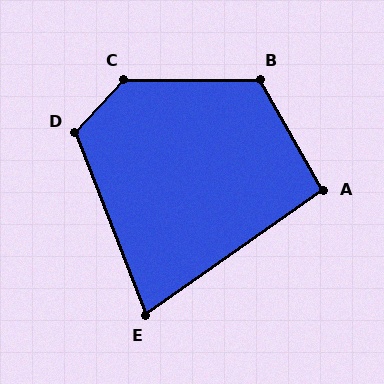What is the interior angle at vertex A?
Approximately 95 degrees (obtuse).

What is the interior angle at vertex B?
Approximately 120 degrees (obtuse).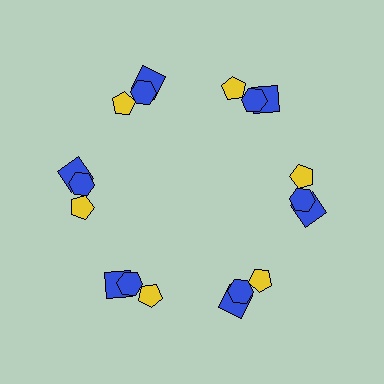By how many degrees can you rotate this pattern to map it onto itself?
The pattern maps onto itself every 60 degrees of rotation.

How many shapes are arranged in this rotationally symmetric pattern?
There are 18 shapes, arranged in 6 groups of 3.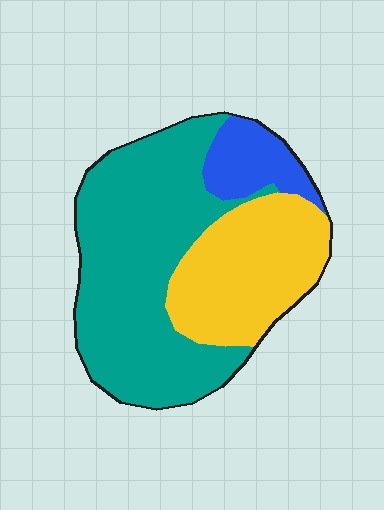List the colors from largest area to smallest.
From largest to smallest: teal, yellow, blue.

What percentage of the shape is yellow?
Yellow covers about 30% of the shape.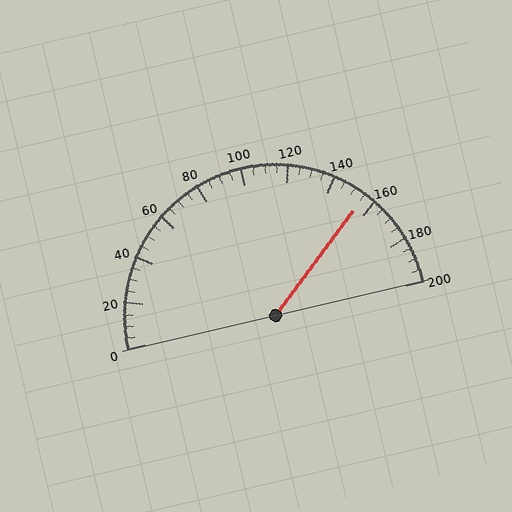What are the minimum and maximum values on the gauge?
The gauge ranges from 0 to 200.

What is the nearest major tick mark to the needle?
The nearest major tick mark is 160.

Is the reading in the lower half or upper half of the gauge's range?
The reading is in the upper half of the range (0 to 200).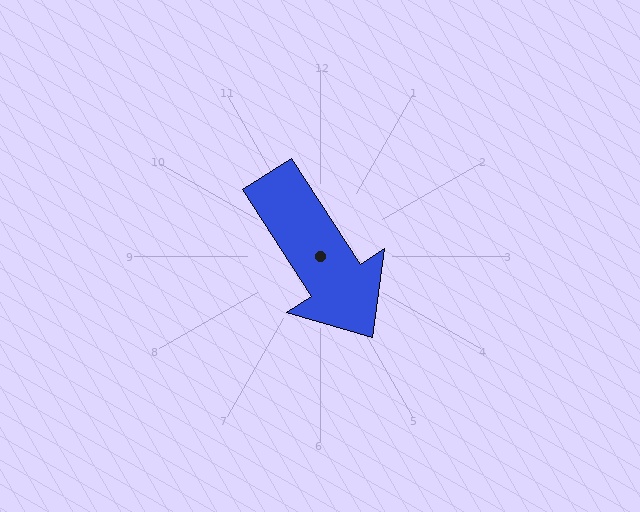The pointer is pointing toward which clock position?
Roughly 5 o'clock.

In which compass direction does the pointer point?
Southeast.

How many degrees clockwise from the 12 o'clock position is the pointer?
Approximately 147 degrees.